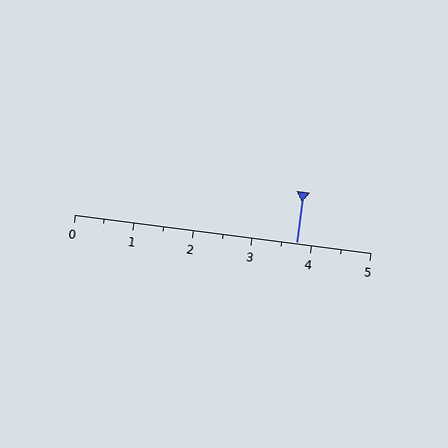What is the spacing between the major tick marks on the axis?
The major ticks are spaced 1 apart.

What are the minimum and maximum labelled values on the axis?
The axis runs from 0 to 5.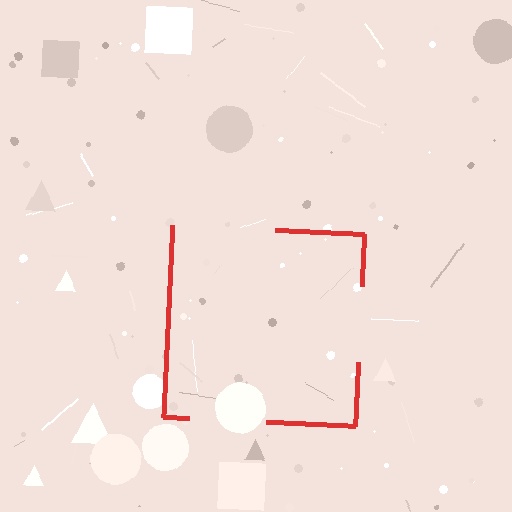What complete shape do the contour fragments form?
The contour fragments form a square.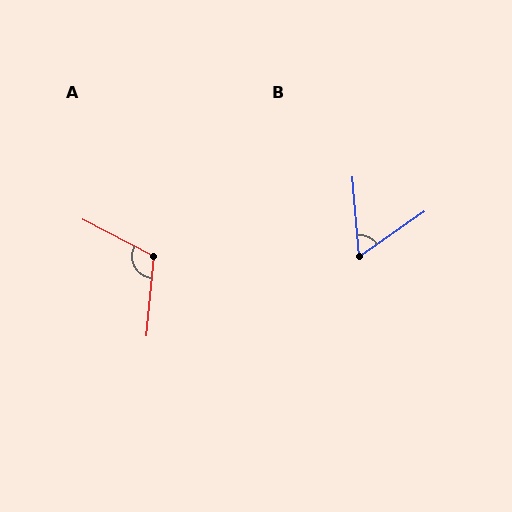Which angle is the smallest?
B, at approximately 60 degrees.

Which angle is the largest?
A, at approximately 113 degrees.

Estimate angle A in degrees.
Approximately 113 degrees.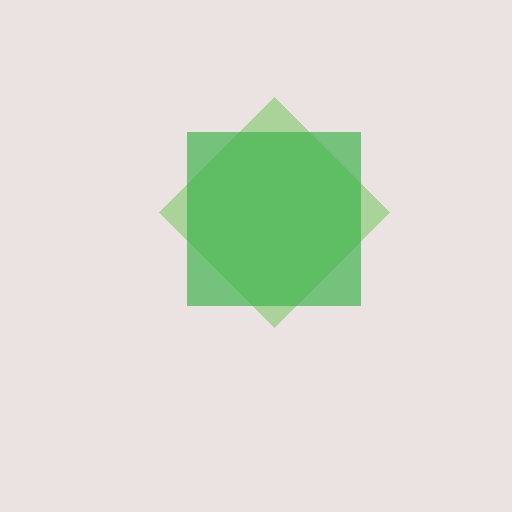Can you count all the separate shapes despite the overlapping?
Yes, there are 2 separate shapes.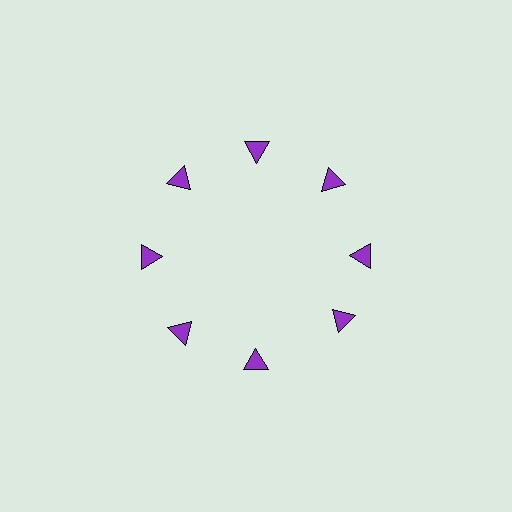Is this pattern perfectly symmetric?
No. The 8 purple triangles are arranged in a ring, but one element near the 4 o'clock position is rotated out of alignment along the ring, breaking the 8-fold rotational symmetry.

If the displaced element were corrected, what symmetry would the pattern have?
It would have 8-fold rotational symmetry — the pattern would map onto itself every 45 degrees.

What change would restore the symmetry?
The symmetry would be restored by rotating it back into even spacing with its neighbors so that all 8 triangles sit at equal angles and equal distance from the center.